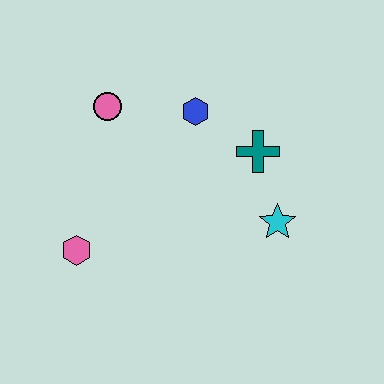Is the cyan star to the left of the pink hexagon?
No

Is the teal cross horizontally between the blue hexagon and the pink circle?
No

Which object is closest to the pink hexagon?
The pink circle is closest to the pink hexagon.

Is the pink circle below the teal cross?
No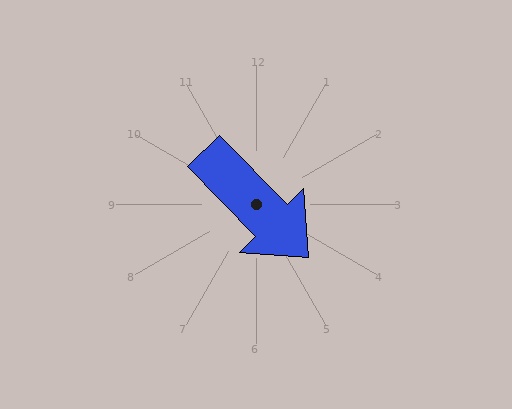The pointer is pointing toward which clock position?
Roughly 5 o'clock.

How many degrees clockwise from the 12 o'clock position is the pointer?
Approximately 135 degrees.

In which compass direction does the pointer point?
Southeast.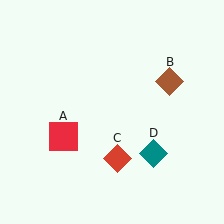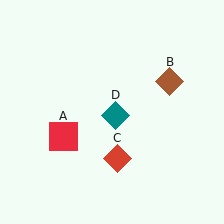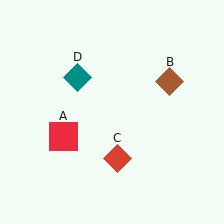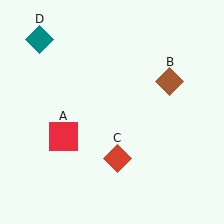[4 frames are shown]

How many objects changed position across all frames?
1 object changed position: teal diamond (object D).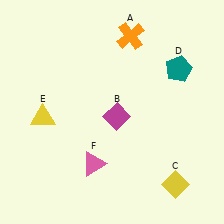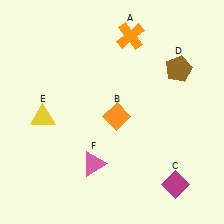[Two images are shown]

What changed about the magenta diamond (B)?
In Image 1, B is magenta. In Image 2, it changed to orange.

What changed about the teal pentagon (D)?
In Image 1, D is teal. In Image 2, it changed to brown.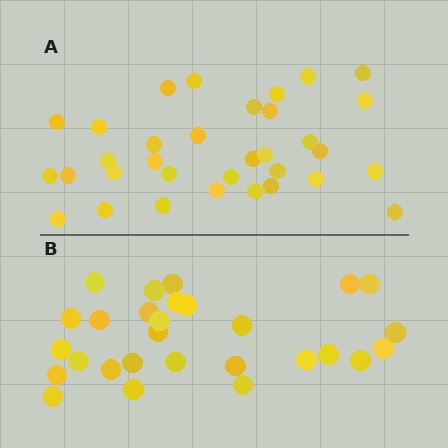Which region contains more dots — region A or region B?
Region A (the top region) has more dots.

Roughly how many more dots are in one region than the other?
Region A has about 5 more dots than region B.